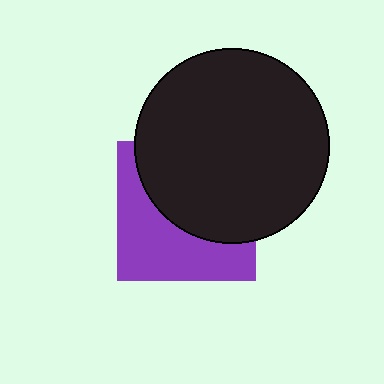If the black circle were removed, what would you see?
You would see the complete purple square.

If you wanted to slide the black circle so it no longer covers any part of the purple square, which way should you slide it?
Slide it up — that is the most direct way to separate the two shapes.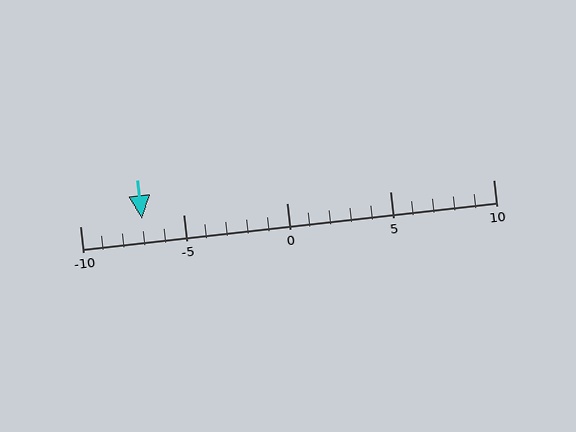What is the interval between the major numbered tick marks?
The major tick marks are spaced 5 units apart.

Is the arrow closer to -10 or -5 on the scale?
The arrow is closer to -5.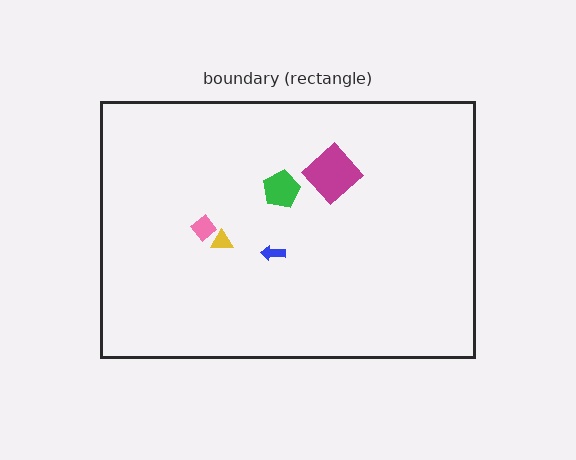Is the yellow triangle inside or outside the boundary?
Inside.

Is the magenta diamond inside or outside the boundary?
Inside.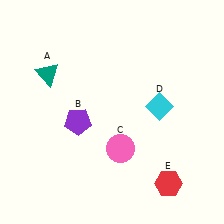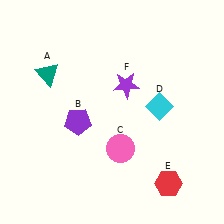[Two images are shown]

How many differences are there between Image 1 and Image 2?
There is 1 difference between the two images.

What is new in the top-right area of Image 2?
A purple star (F) was added in the top-right area of Image 2.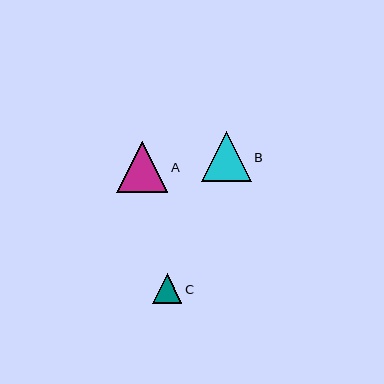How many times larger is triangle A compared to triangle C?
Triangle A is approximately 1.7 times the size of triangle C.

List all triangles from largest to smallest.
From largest to smallest: A, B, C.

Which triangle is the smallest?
Triangle C is the smallest with a size of approximately 30 pixels.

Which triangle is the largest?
Triangle A is the largest with a size of approximately 51 pixels.